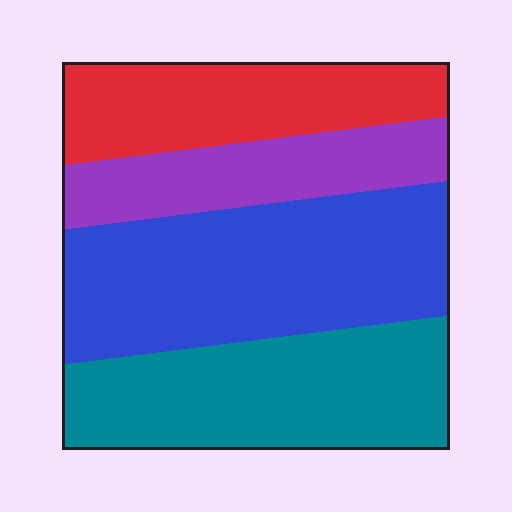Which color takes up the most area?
Blue, at roughly 35%.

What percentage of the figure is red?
Red takes up between a sixth and a third of the figure.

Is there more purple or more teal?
Teal.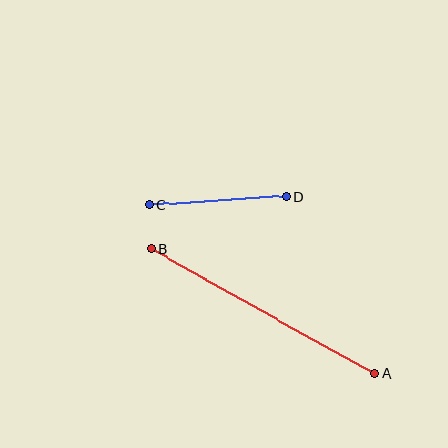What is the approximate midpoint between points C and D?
The midpoint is at approximately (218, 201) pixels.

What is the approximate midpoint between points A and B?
The midpoint is at approximately (263, 311) pixels.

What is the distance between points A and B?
The distance is approximately 256 pixels.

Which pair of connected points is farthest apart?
Points A and B are farthest apart.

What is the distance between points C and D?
The distance is approximately 137 pixels.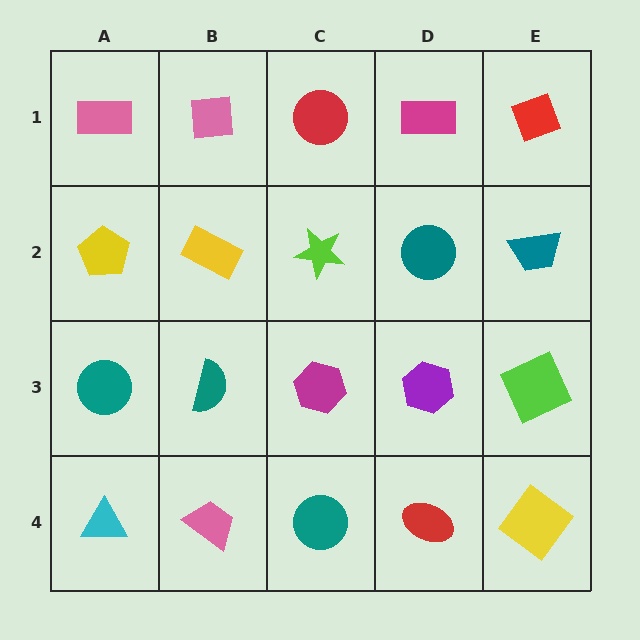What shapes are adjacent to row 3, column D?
A teal circle (row 2, column D), a red ellipse (row 4, column D), a magenta hexagon (row 3, column C), a lime square (row 3, column E).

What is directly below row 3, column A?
A cyan triangle.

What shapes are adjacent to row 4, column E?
A lime square (row 3, column E), a red ellipse (row 4, column D).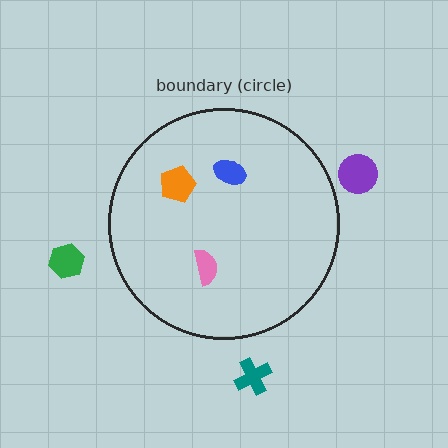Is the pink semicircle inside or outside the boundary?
Inside.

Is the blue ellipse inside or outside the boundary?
Inside.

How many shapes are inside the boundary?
3 inside, 3 outside.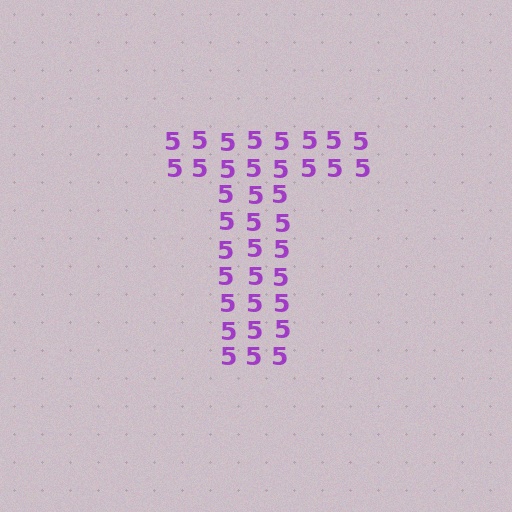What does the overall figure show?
The overall figure shows the letter T.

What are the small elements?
The small elements are digit 5's.